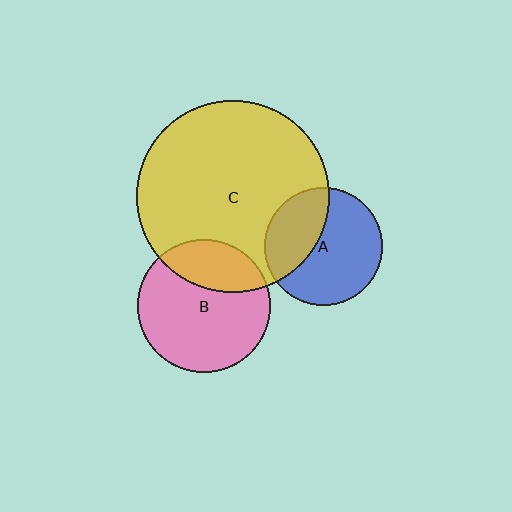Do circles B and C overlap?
Yes.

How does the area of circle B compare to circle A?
Approximately 1.3 times.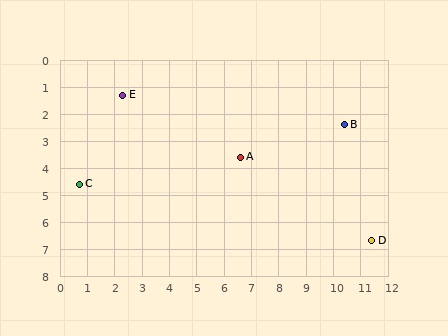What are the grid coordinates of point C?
Point C is at approximately (0.7, 4.6).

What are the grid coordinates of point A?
Point A is at approximately (6.6, 3.6).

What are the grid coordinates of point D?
Point D is at approximately (11.4, 6.7).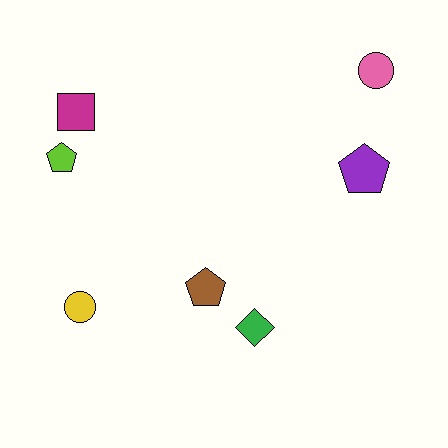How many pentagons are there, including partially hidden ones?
There are 3 pentagons.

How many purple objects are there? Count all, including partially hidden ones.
There is 1 purple object.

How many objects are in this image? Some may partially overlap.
There are 7 objects.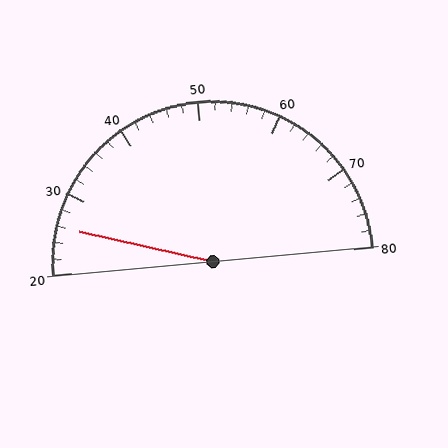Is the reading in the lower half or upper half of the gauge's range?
The reading is in the lower half of the range (20 to 80).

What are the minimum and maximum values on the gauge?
The gauge ranges from 20 to 80.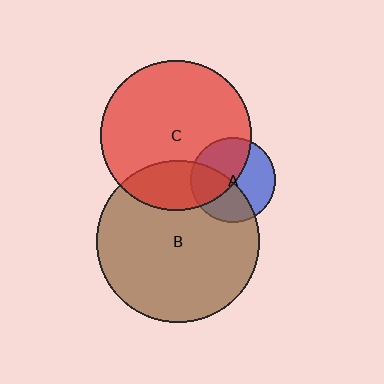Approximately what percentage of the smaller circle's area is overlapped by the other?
Approximately 45%.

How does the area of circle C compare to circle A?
Approximately 3.1 times.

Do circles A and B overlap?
Yes.